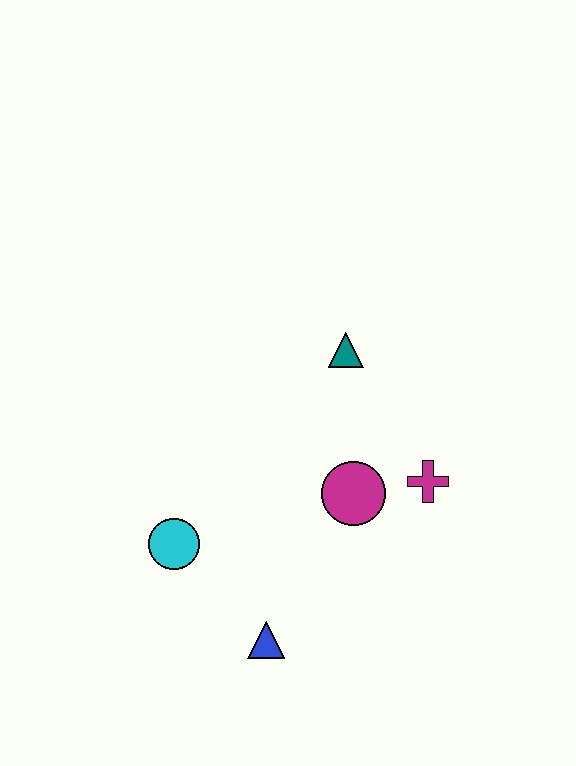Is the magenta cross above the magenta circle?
Yes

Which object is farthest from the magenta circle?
The cyan circle is farthest from the magenta circle.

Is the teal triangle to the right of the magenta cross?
No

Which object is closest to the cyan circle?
The blue triangle is closest to the cyan circle.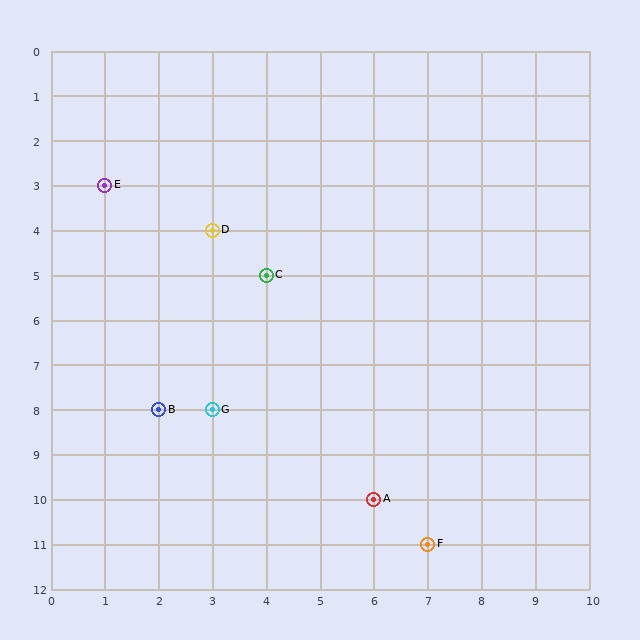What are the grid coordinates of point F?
Point F is at grid coordinates (7, 11).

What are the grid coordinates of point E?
Point E is at grid coordinates (1, 3).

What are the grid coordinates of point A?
Point A is at grid coordinates (6, 10).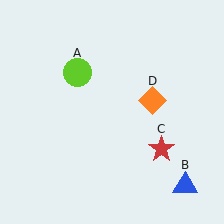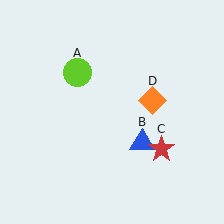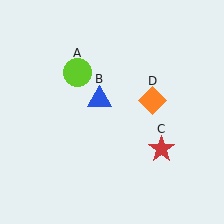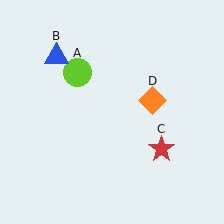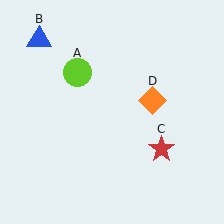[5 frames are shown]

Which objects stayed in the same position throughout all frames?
Lime circle (object A) and red star (object C) and orange diamond (object D) remained stationary.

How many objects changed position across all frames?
1 object changed position: blue triangle (object B).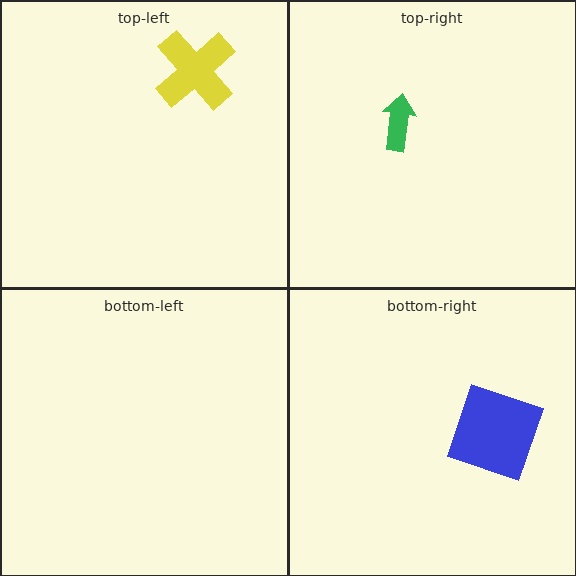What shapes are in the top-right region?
The green arrow.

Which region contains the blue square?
The bottom-right region.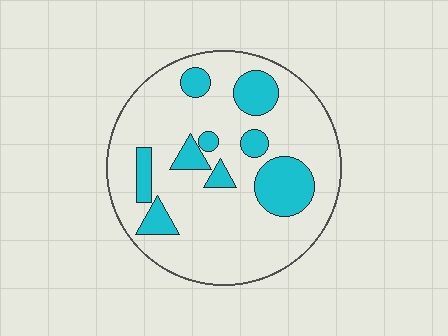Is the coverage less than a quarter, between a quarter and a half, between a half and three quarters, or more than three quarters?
Less than a quarter.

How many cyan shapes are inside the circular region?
9.